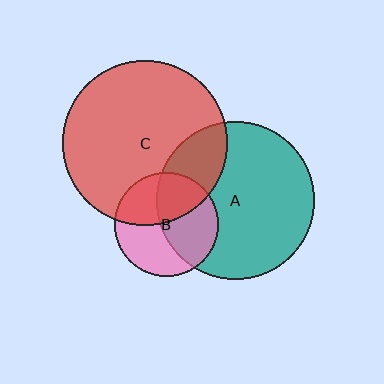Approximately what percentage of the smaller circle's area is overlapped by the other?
Approximately 25%.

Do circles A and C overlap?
Yes.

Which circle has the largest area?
Circle C (red).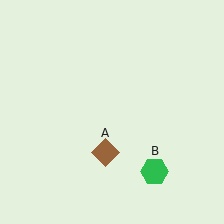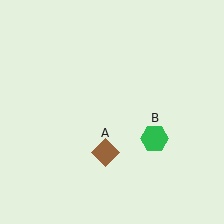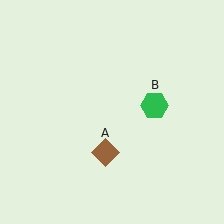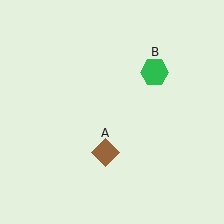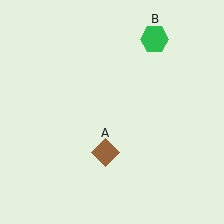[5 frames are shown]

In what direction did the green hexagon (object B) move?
The green hexagon (object B) moved up.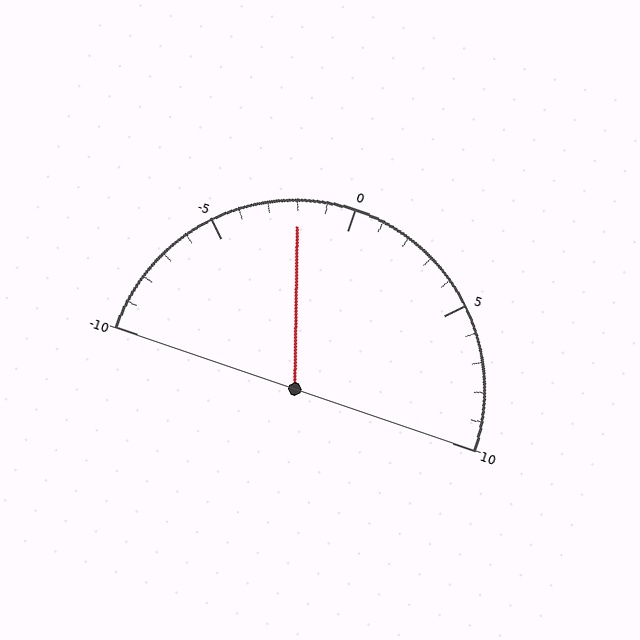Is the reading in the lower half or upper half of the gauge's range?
The reading is in the lower half of the range (-10 to 10).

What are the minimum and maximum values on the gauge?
The gauge ranges from -10 to 10.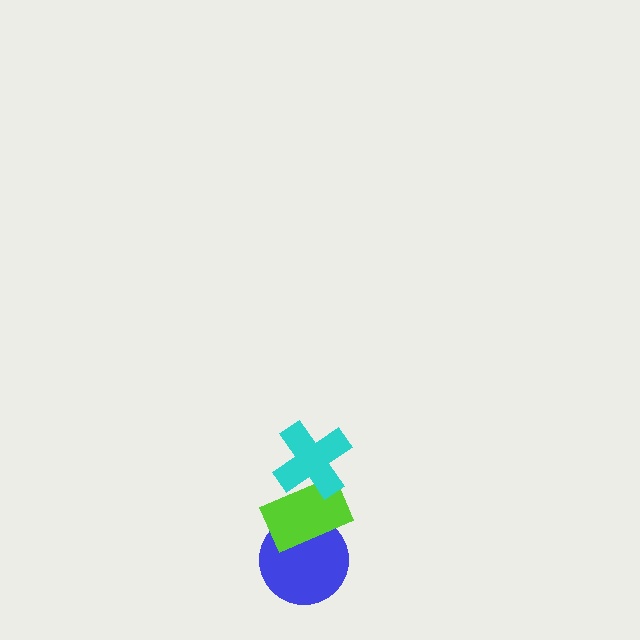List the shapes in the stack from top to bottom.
From top to bottom: the cyan cross, the lime rectangle, the blue circle.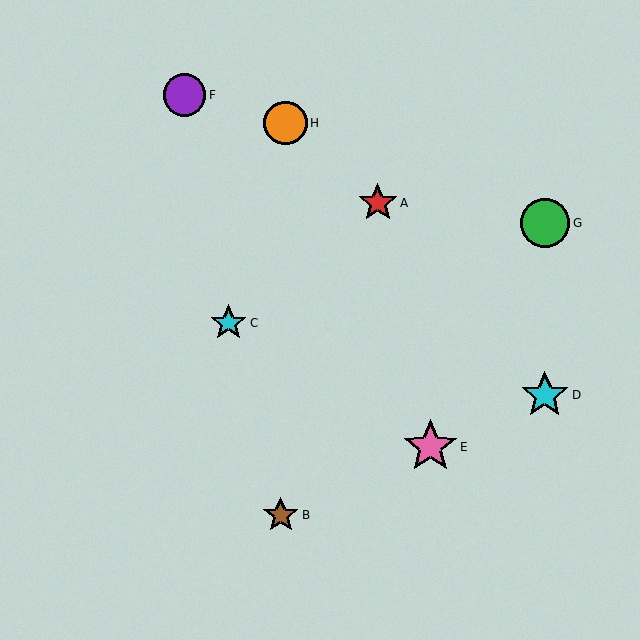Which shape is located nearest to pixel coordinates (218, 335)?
The cyan star (labeled C) at (229, 323) is nearest to that location.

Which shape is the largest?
The pink star (labeled E) is the largest.